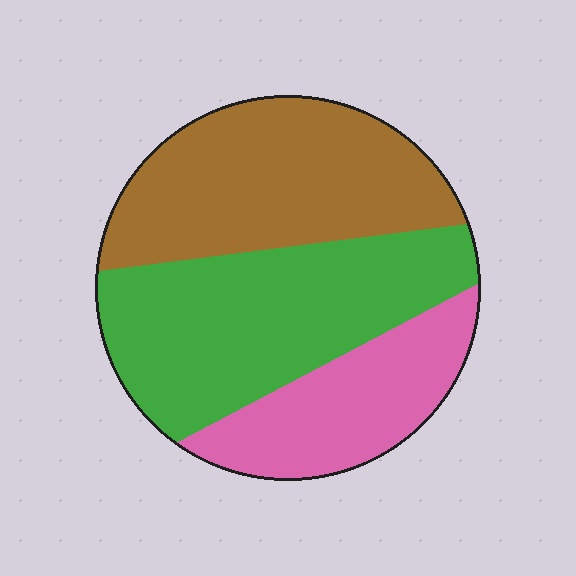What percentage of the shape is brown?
Brown covers about 35% of the shape.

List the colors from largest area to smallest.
From largest to smallest: green, brown, pink.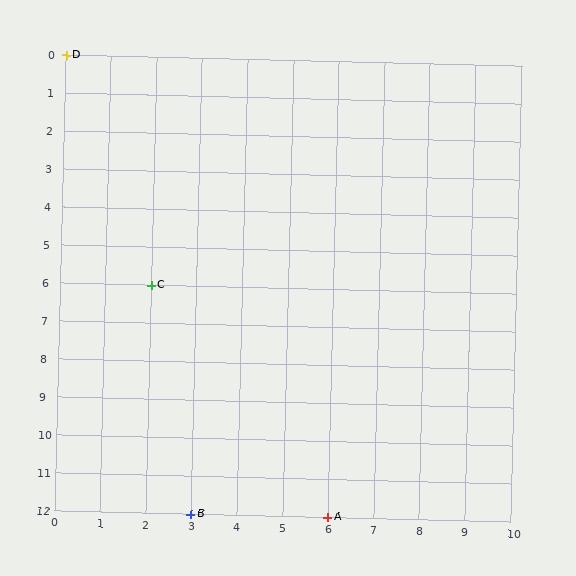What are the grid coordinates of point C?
Point C is at grid coordinates (2, 6).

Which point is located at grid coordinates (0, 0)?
Point D is at (0, 0).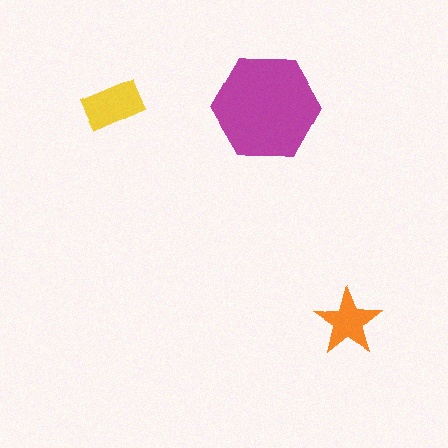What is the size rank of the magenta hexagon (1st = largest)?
1st.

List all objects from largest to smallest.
The magenta hexagon, the yellow rectangle, the orange star.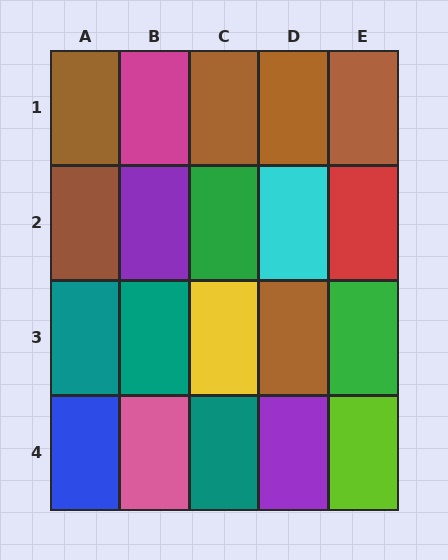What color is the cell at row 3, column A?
Teal.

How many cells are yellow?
1 cell is yellow.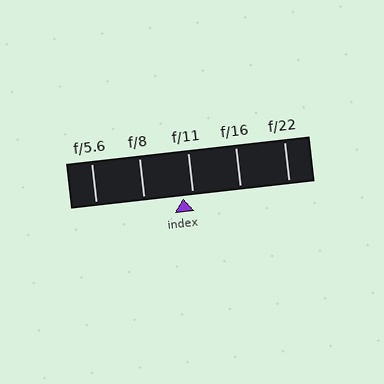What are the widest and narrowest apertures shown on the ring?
The widest aperture shown is f/5.6 and the narrowest is f/22.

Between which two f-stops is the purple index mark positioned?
The index mark is between f/8 and f/11.